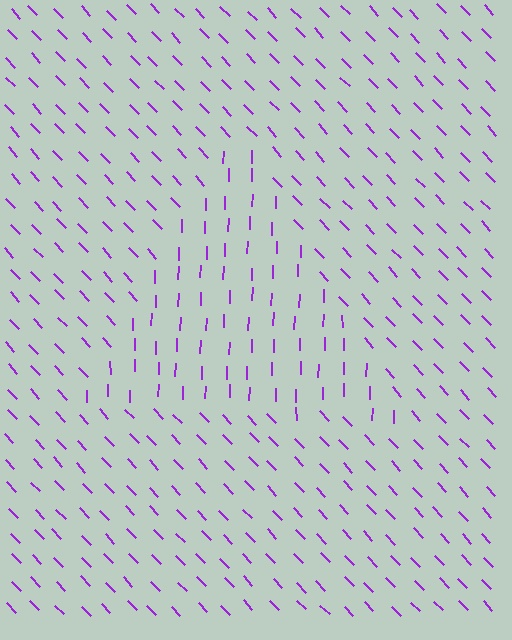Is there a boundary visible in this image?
Yes, there is a texture boundary formed by a change in line orientation.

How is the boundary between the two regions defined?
The boundary is defined purely by a change in line orientation (approximately 45 degrees difference). All lines are the same color and thickness.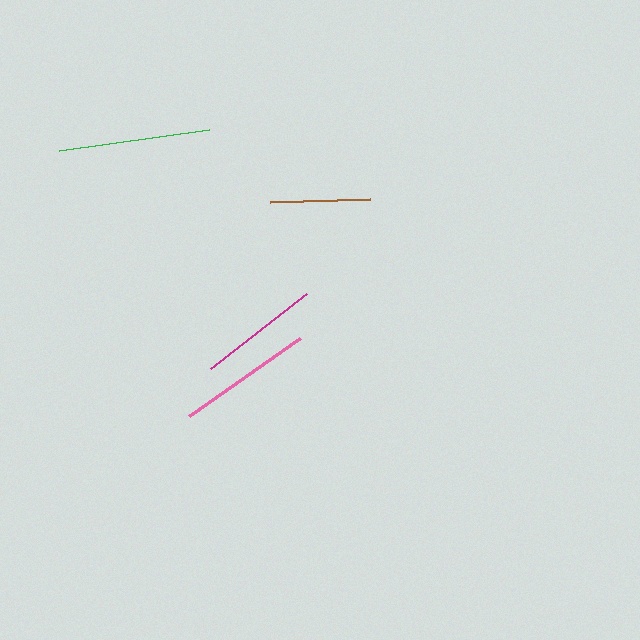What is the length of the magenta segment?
The magenta segment is approximately 122 pixels long.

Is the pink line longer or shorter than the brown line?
The pink line is longer than the brown line.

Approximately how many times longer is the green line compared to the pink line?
The green line is approximately 1.1 times the length of the pink line.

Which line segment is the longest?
The green line is the longest at approximately 152 pixels.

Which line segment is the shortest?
The brown line is the shortest at approximately 100 pixels.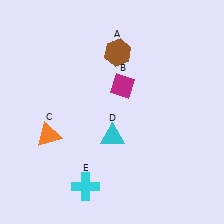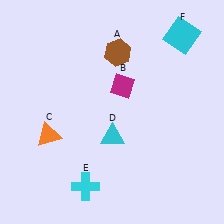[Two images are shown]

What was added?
A cyan square (F) was added in Image 2.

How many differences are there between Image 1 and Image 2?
There is 1 difference between the two images.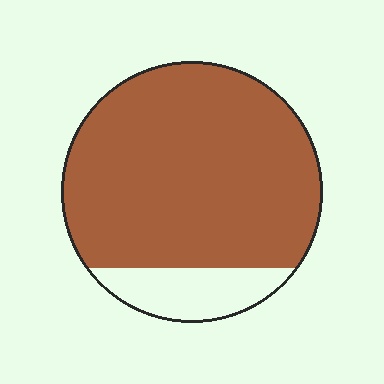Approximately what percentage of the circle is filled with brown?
Approximately 85%.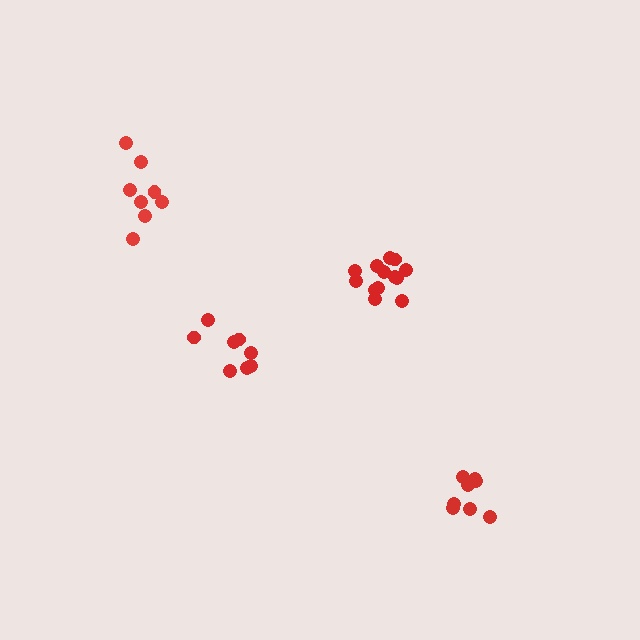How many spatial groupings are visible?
There are 4 spatial groupings.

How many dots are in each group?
Group 1: 8 dots, Group 2: 13 dots, Group 3: 8 dots, Group 4: 8 dots (37 total).